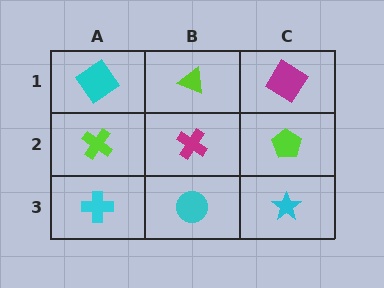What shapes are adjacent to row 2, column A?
A cyan diamond (row 1, column A), a cyan cross (row 3, column A), a magenta cross (row 2, column B).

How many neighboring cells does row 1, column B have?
3.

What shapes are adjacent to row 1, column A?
A lime cross (row 2, column A), a lime triangle (row 1, column B).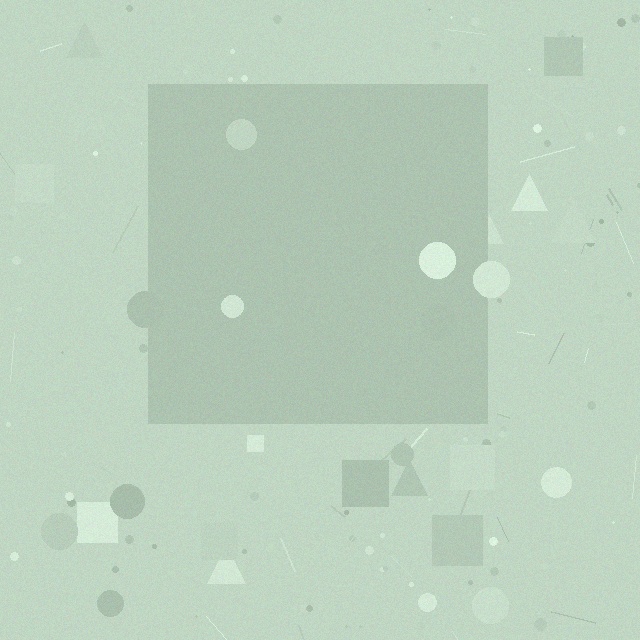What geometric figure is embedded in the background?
A square is embedded in the background.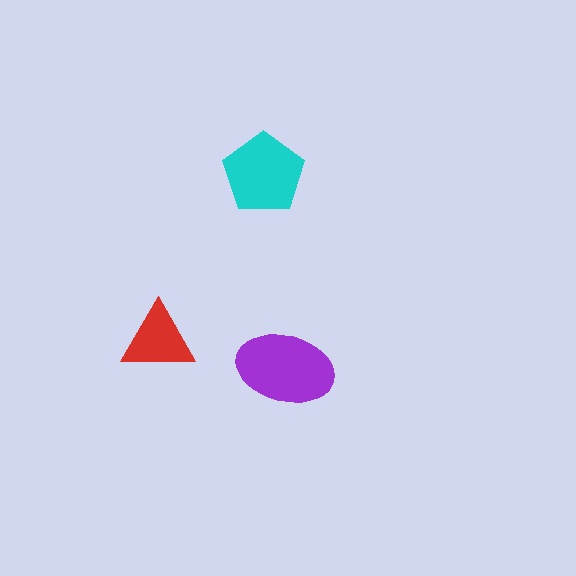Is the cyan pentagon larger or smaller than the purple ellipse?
Smaller.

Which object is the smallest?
The red triangle.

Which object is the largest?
The purple ellipse.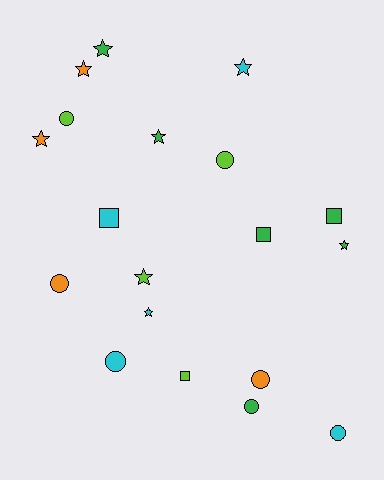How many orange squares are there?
There are no orange squares.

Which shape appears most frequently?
Star, with 8 objects.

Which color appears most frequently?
Green, with 6 objects.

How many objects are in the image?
There are 19 objects.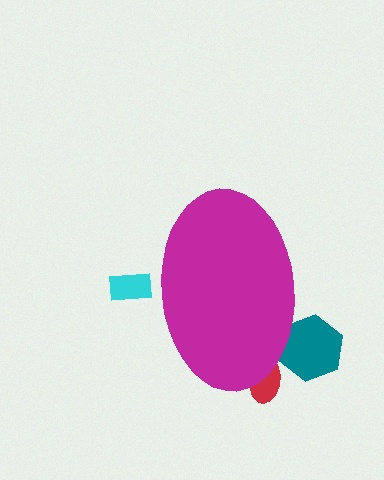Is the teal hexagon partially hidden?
Yes, the teal hexagon is partially hidden behind the magenta ellipse.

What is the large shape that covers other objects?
A magenta ellipse.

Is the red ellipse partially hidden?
Yes, the red ellipse is partially hidden behind the magenta ellipse.